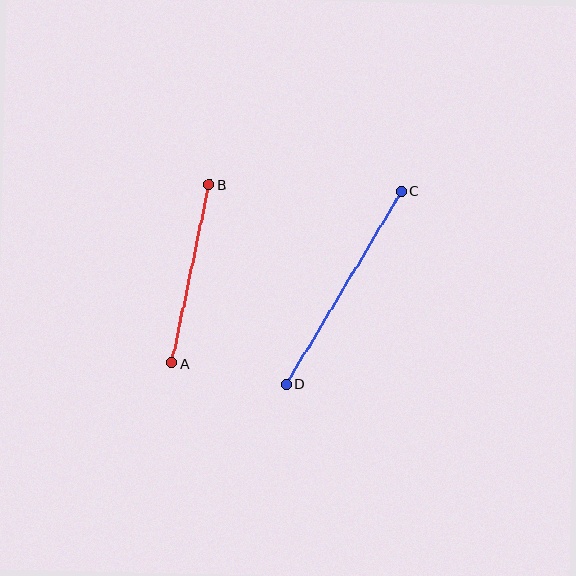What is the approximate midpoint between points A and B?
The midpoint is at approximately (190, 274) pixels.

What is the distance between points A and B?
The distance is approximately 182 pixels.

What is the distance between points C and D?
The distance is approximately 225 pixels.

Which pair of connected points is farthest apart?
Points C and D are farthest apart.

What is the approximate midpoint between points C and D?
The midpoint is at approximately (344, 288) pixels.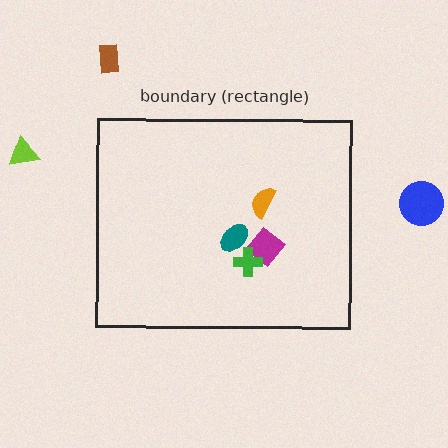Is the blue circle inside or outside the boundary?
Outside.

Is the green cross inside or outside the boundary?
Inside.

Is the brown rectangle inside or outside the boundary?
Outside.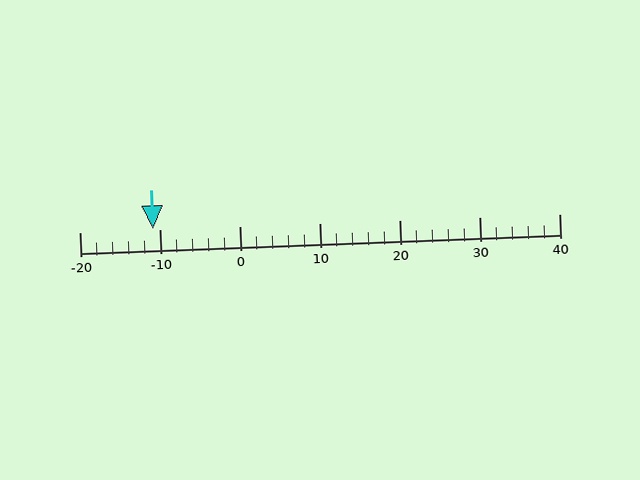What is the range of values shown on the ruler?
The ruler shows values from -20 to 40.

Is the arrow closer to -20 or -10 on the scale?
The arrow is closer to -10.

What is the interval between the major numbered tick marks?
The major tick marks are spaced 10 units apart.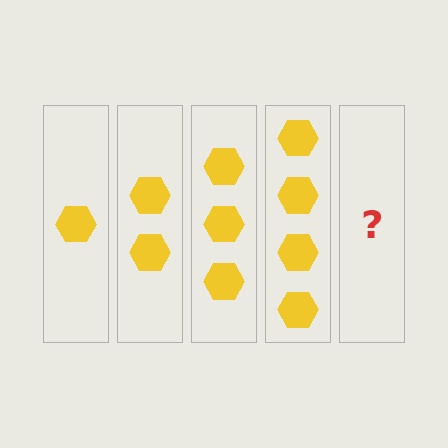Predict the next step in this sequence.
The next step is 5 hexagons.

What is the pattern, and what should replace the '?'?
The pattern is that each step adds one more hexagon. The '?' should be 5 hexagons.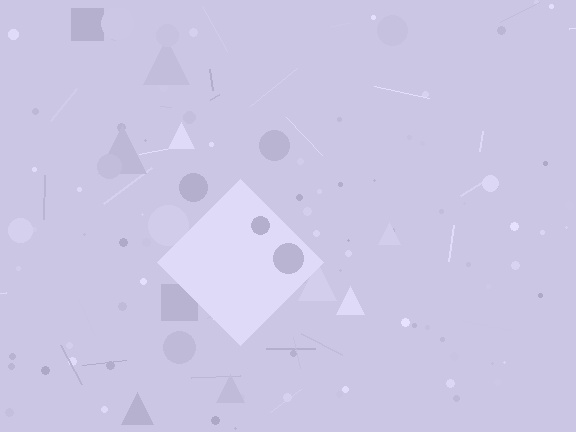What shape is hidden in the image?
A diamond is hidden in the image.